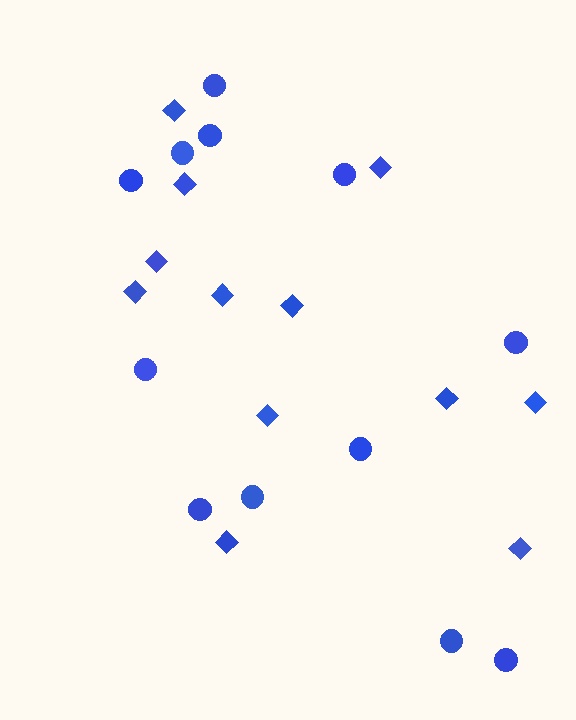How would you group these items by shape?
There are 2 groups: one group of diamonds (12) and one group of circles (12).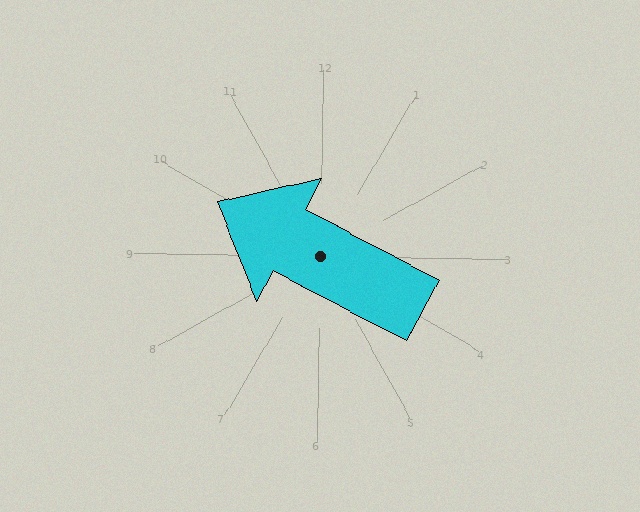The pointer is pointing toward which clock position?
Roughly 10 o'clock.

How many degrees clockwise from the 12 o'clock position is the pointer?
Approximately 297 degrees.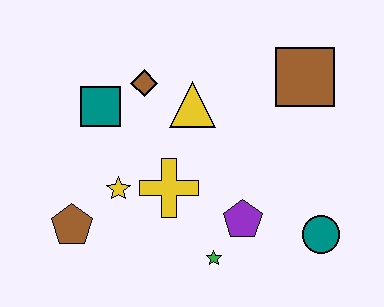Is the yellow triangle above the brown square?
No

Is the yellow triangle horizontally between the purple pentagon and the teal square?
Yes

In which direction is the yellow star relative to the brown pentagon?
The yellow star is to the right of the brown pentagon.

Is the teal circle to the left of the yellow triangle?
No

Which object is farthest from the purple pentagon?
The teal square is farthest from the purple pentagon.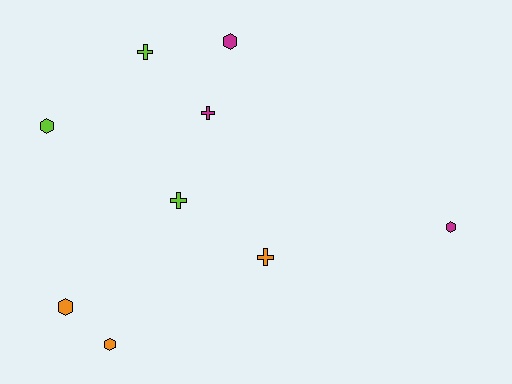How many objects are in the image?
There are 9 objects.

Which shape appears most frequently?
Hexagon, with 5 objects.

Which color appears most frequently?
Lime, with 3 objects.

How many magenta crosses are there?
There is 1 magenta cross.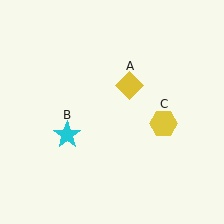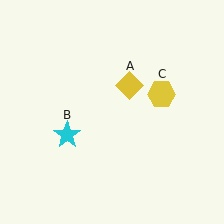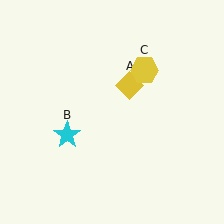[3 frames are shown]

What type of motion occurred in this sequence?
The yellow hexagon (object C) rotated counterclockwise around the center of the scene.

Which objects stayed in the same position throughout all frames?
Yellow diamond (object A) and cyan star (object B) remained stationary.